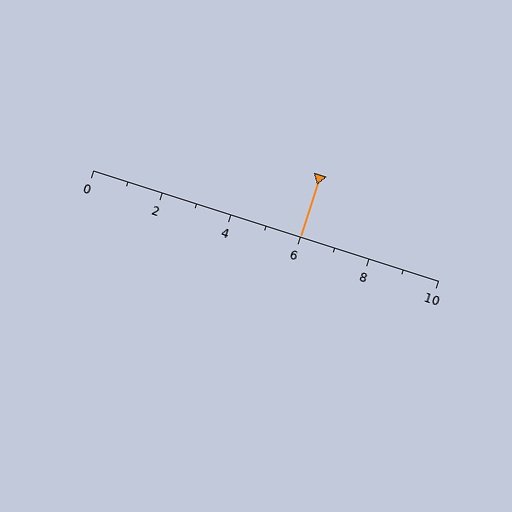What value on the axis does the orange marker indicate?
The marker indicates approximately 6.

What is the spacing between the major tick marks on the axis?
The major ticks are spaced 2 apart.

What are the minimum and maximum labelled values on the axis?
The axis runs from 0 to 10.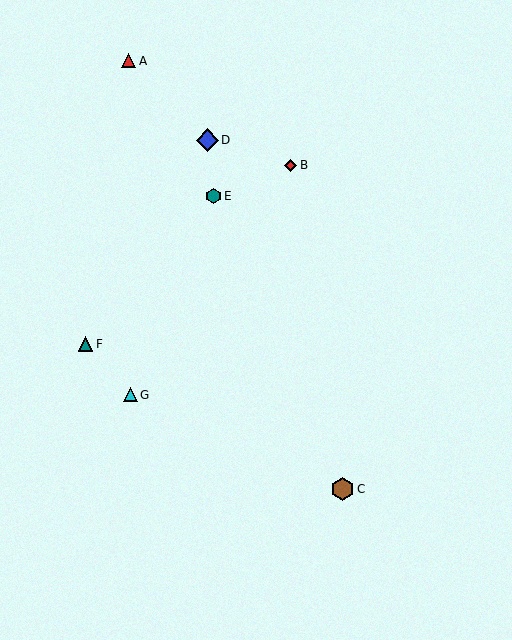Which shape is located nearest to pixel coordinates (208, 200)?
The teal hexagon (labeled E) at (213, 196) is nearest to that location.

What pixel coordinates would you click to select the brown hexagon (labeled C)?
Click at (342, 489) to select the brown hexagon C.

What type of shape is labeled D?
Shape D is a blue diamond.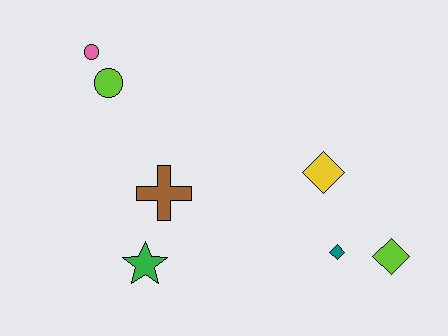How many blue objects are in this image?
There are no blue objects.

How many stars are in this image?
There is 1 star.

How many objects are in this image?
There are 7 objects.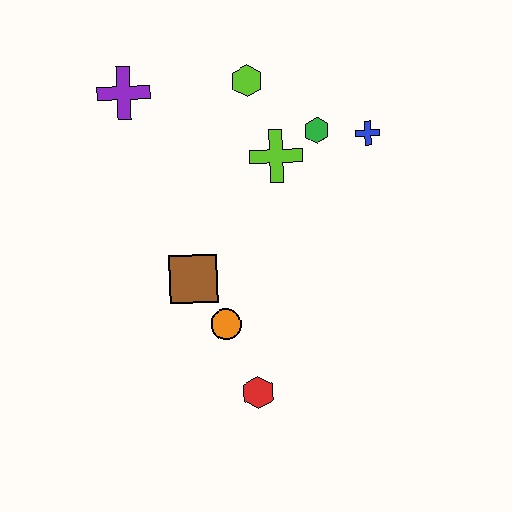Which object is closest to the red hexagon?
The orange circle is closest to the red hexagon.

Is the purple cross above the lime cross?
Yes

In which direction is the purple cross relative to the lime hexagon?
The purple cross is to the left of the lime hexagon.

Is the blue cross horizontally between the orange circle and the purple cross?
No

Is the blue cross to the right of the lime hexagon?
Yes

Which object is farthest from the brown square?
The blue cross is farthest from the brown square.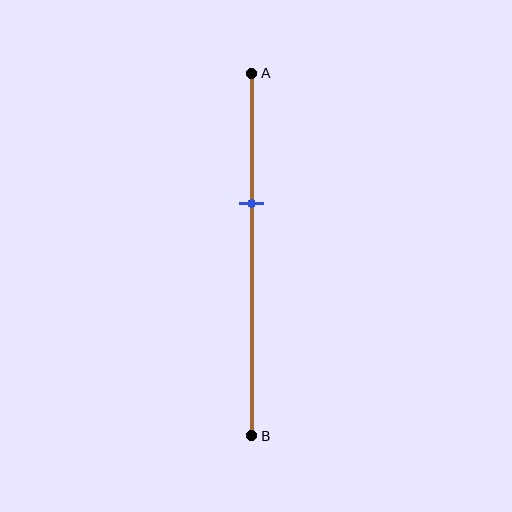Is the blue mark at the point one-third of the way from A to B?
Yes, the mark is approximately at the one-third point.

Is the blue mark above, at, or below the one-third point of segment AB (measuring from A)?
The blue mark is approximately at the one-third point of segment AB.